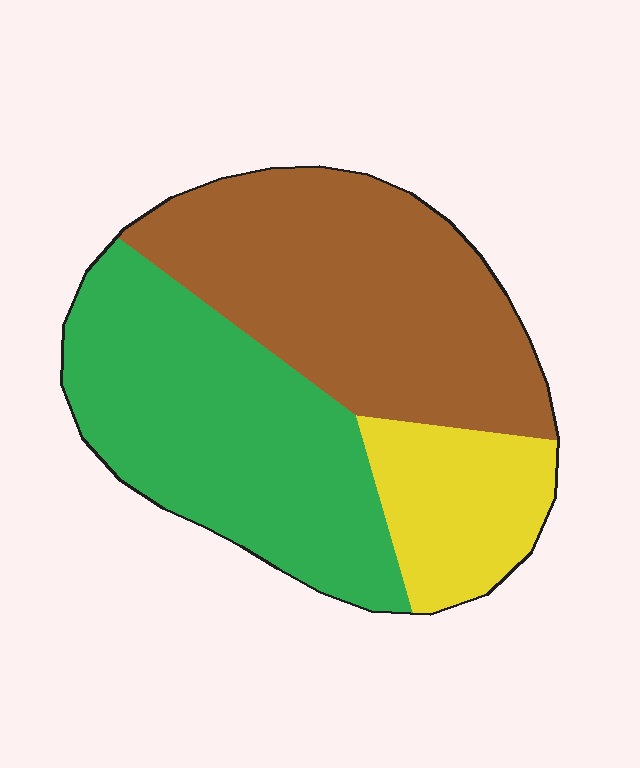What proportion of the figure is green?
Green takes up about two fifths (2/5) of the figure.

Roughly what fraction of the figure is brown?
Brown takes up about two fifths (2/5) of the figure.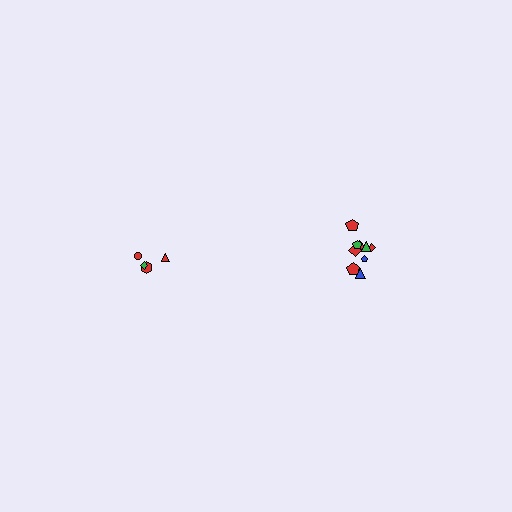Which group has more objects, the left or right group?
The right group.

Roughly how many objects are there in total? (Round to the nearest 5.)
Roughly 15 objects in total.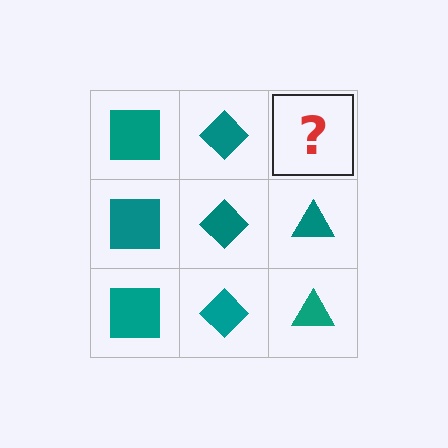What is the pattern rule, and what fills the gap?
The rule is that each column has a consistent shape. The gap should be filled with a teal triangle.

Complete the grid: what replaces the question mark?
The question mark should be replaced with a teal triangle.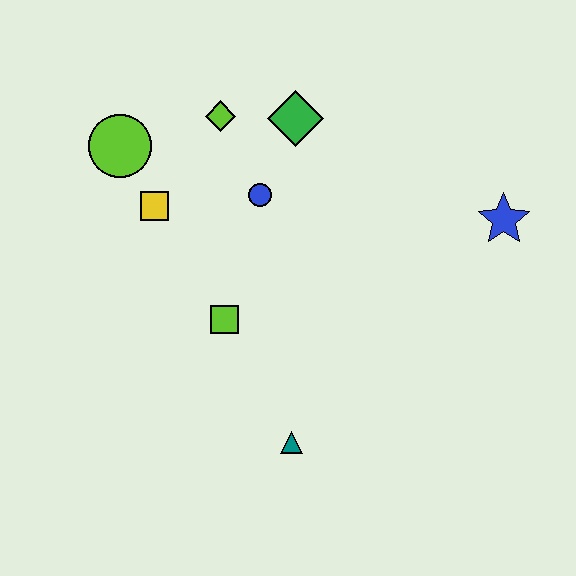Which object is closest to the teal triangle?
The lime square is closest to the teal triangle.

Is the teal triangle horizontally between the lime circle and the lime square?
No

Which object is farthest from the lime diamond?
The teal triangle is farthest from the lime diamond.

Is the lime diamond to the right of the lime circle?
Yes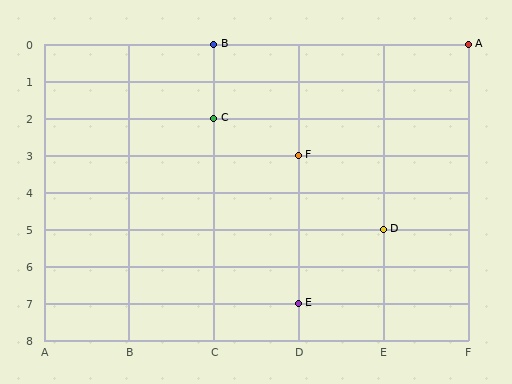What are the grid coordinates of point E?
Point E is at grid coordinates (D, 7).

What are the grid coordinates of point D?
Point D is at grid coordinates (E, 5).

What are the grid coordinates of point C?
Point C is at grid coordinates (C, 2).